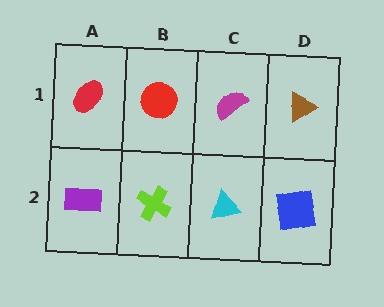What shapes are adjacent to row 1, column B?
A lime cross (row 2, column B), a red ellipse (row 1, column A), a magenta semicircle (row 1, column C).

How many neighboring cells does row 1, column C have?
3.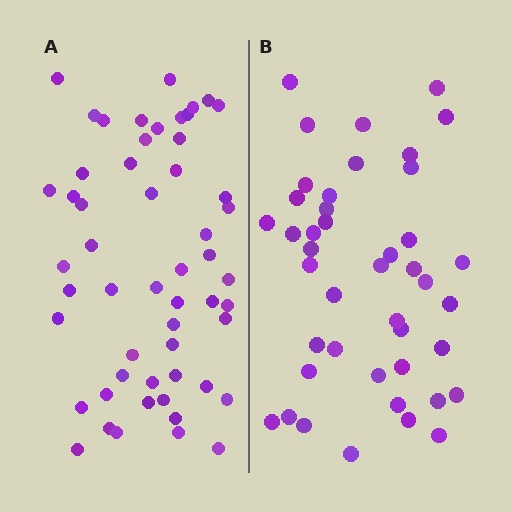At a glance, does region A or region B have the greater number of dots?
Region A (the left region) has more dots.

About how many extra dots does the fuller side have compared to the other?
Region A has roughly 12 or so more dots than region B.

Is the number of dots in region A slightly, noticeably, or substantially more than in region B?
Region A has noticeably more, but not dramatically so. The ratio is roughly 1.3 to 1.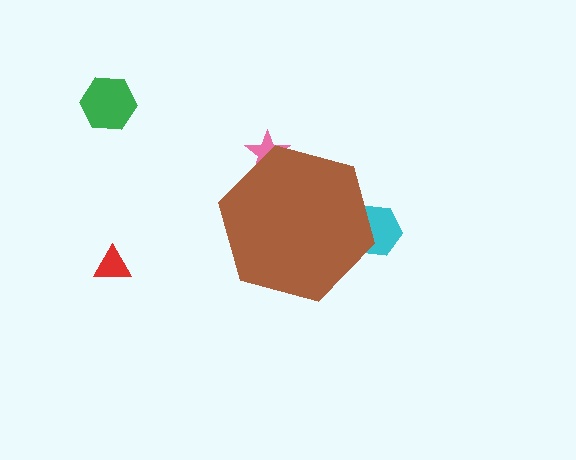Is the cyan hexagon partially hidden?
Yes, the cyan hexagon is partially hidden behind the brown hexagon.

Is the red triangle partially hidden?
No, the red triangle is fully visible.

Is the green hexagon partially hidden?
No, the green hexagon is fully visible.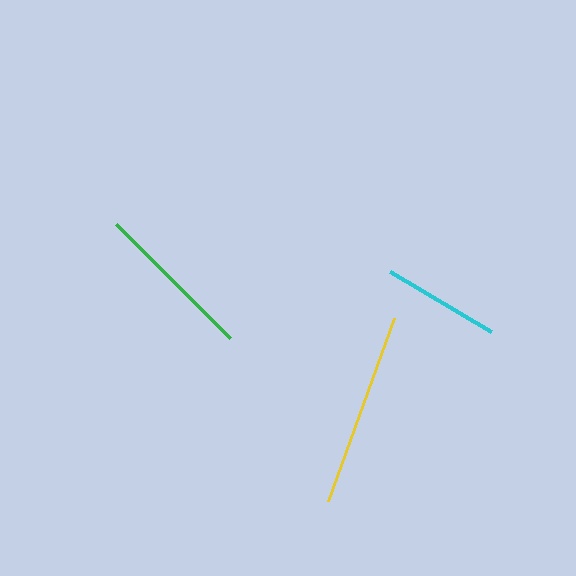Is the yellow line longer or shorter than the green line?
The yellow line is longer than the green line.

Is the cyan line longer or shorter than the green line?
The green line is longer than the cyan line.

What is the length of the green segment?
The green segment is approximately 161 pixels long.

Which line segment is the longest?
The yellow line is the longest at approximately 195 pixels.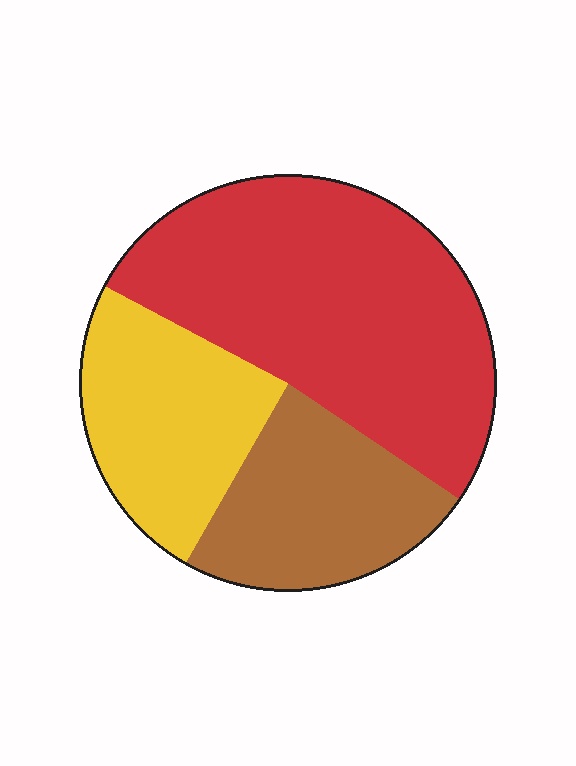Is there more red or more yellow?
Red.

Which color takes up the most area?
Red, at roughly 50%.